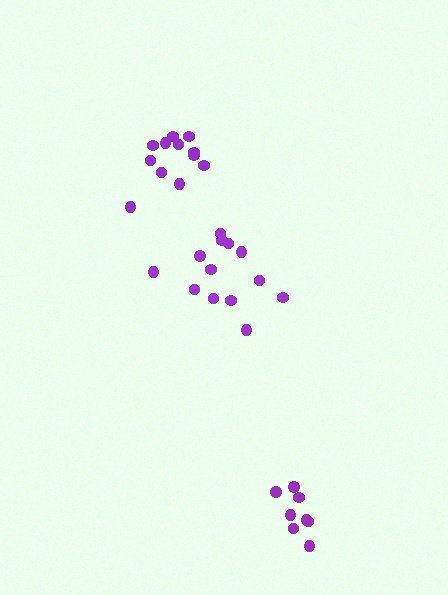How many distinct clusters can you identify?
There are 3 distinct clusters.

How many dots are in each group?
Group 1: 13 dots, Group 2: 8 dots, Group 3: 12 dots (33 total).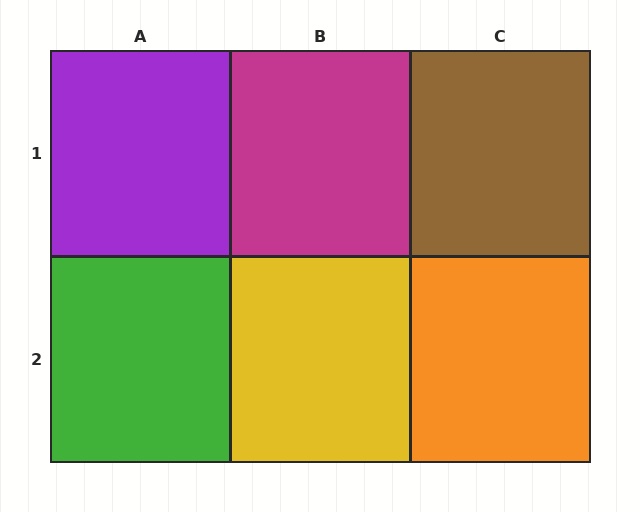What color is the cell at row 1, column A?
Purple.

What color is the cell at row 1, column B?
Magenta.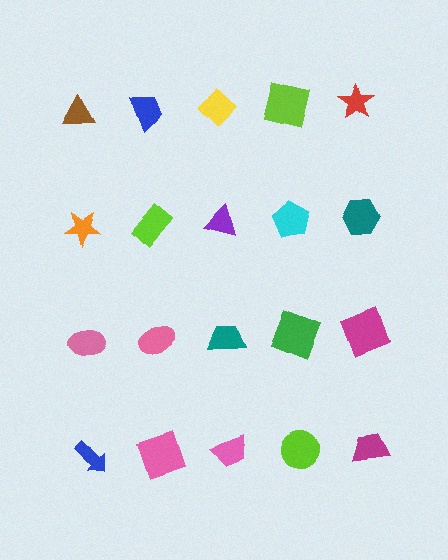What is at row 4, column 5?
A magenta trapezoid.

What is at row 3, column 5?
A magenta square.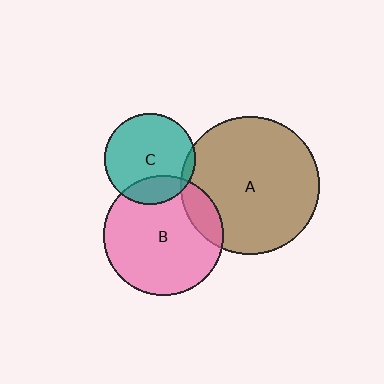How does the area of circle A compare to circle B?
Approximately 1.3 times.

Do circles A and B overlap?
Yes.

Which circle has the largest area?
Circle A (brown).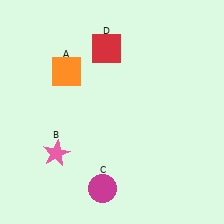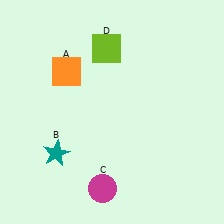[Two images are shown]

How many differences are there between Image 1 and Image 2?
There are 2 differences between the two images.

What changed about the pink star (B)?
In Image 1, B is pink. In Image 2, it changed to teal.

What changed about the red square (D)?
In Image 1, D is red. In Image 2, it changed to lime.